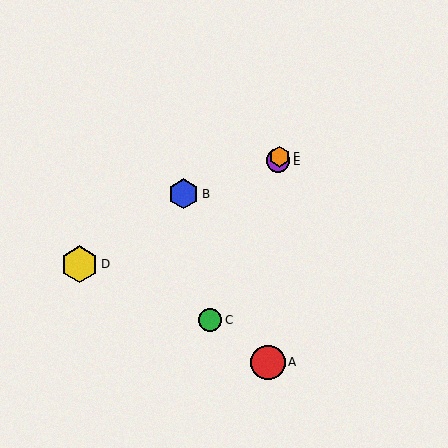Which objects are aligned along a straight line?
Objects C, E, F are aligned along a straight line.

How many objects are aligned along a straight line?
3 objects (C, E, F) are aligned along a straight line.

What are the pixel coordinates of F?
Object F is at (280, 157).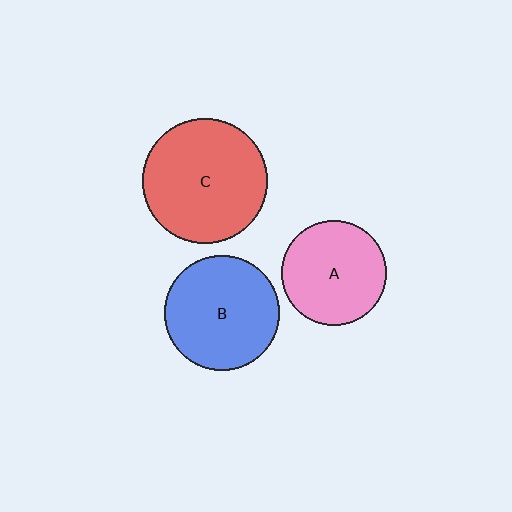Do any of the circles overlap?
No, none of the circles overlap.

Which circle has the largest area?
Circle C (red).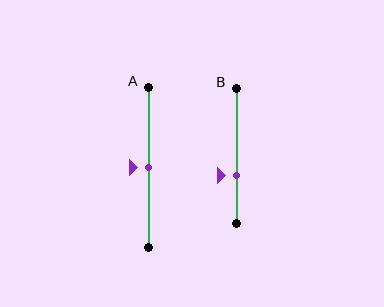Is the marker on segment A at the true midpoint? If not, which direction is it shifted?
Yes, the marker on segment A is at the true midpoint.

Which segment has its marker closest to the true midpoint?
Segment A has its marker closest to the true midpoint.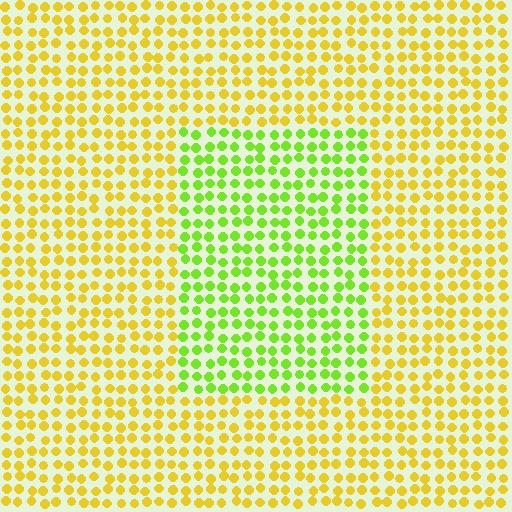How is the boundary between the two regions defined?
The boundary is defined purely by a slight shift in hue (about 45 degrees). Spacing, size, and orientation are identical on both sides.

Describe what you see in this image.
The image is filled with small yellow elements in a uniform arrangement. A rectangle-shaped region is visible where the elements are tinted to a slightly different hue, forming a subtle color boundary.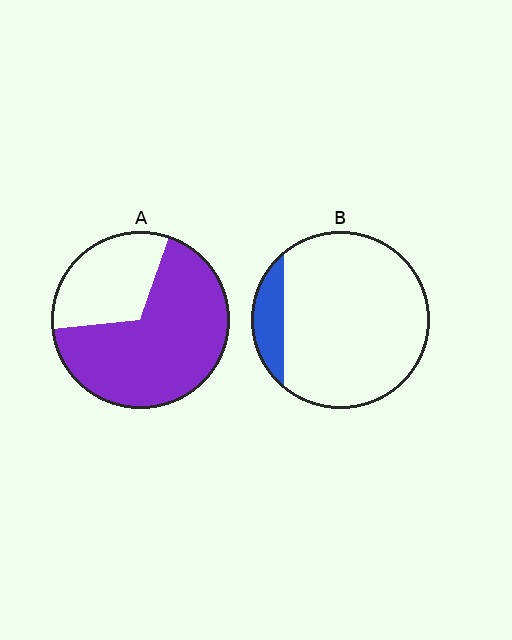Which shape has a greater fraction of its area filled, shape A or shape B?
Shape A.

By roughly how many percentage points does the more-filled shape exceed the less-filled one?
By roughly 55 percentage points (A over B).